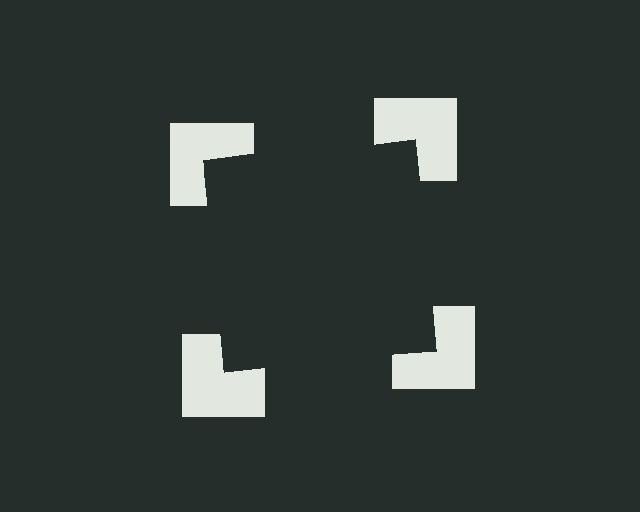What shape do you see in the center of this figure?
An illusory square — its edges are inferred from the aligned wedge cuts in the notched squares, not physically drawn.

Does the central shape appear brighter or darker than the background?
It typically appears slightly darker than the background, even though no actual brightness change is drawn.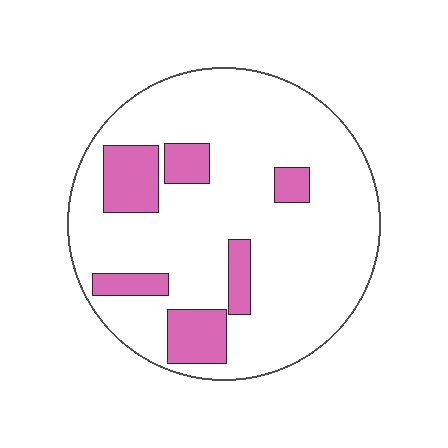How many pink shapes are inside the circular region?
6.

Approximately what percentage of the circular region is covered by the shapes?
Approximately 20%.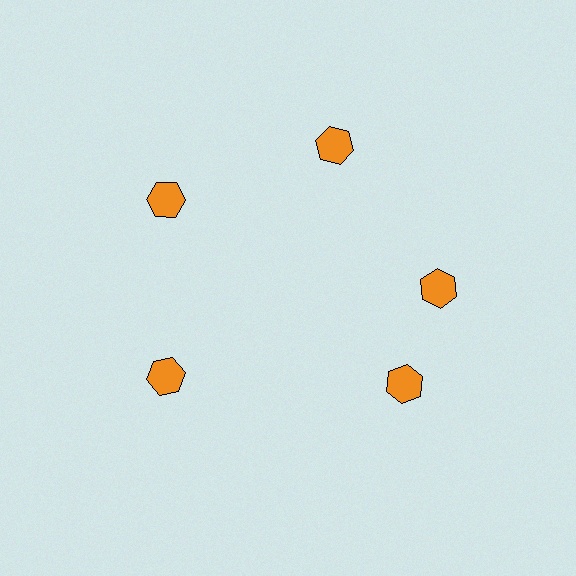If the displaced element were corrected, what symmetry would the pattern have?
It would have 5-fold rotational symmetry — the pattern would map onto itself every 72 degrees.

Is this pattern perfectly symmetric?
No. The 5 orange hexagons are arranged in a ring, but one element near the 5 o'clock position is rotated out of alignment along the ring, breaking the 5-fold rotational symmetry.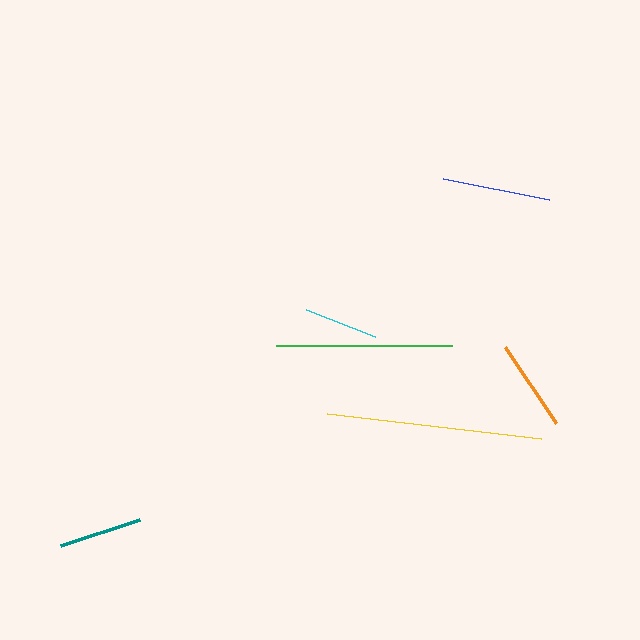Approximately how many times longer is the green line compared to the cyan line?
The green line is approximately 2.4 times the length of the cyan line.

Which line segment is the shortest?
The cyan line is the shortest at approximately 73 pixels.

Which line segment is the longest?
The yellow line is the longest at approximately 216 pixels.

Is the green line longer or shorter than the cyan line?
The green line is longer than the cyan line.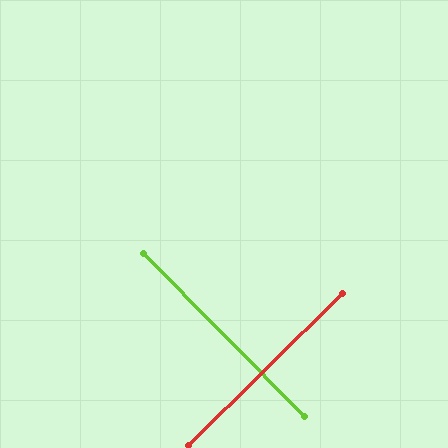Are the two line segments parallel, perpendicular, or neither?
Perpendicular — they meet at approximately 90°.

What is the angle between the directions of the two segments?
Approximately 90 degrees.